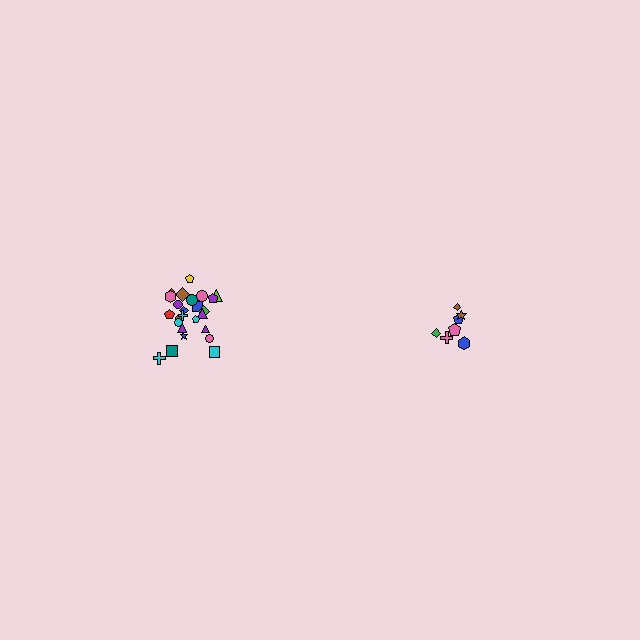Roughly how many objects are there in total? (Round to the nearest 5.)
Roughly 30 objects in total.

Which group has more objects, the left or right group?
The left group.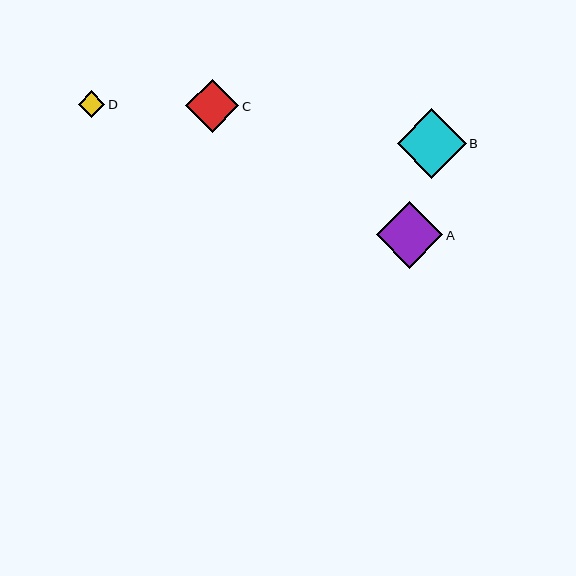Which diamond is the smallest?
Diamond D is the smallest with a size of approximately 26 pixels.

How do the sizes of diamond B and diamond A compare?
Diamond B and diamond A are approximately the same size.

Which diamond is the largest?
Diamond B is the largest with a size of approximately 69 pixels.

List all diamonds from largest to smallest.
From largest to smallest: B, A, C, D.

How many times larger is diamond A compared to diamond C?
Diamond A is approximately 1.3 times the size of diamond C.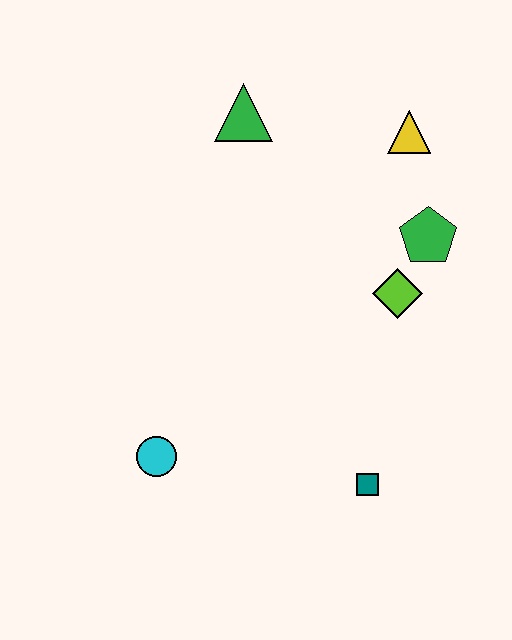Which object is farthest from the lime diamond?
The cyan circle is farthest from the lime diamond.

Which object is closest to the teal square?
The lime diamond is closest to the teal square.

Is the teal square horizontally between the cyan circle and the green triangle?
No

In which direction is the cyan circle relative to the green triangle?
The cyan circle is below the green triangle.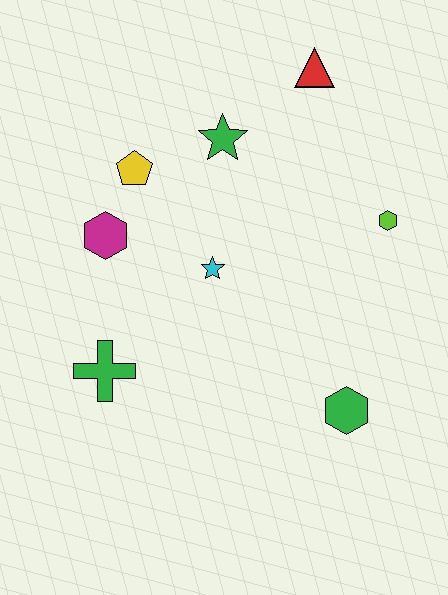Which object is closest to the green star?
The yellow pentagon is closest to the green star.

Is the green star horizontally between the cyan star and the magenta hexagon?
No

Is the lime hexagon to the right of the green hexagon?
Yes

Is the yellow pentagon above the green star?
No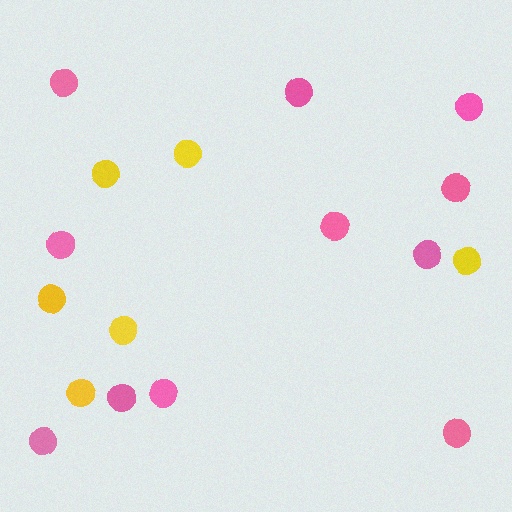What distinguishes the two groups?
There are 2 groups: one group of yellow circles (6) and one group of pink circles (11).